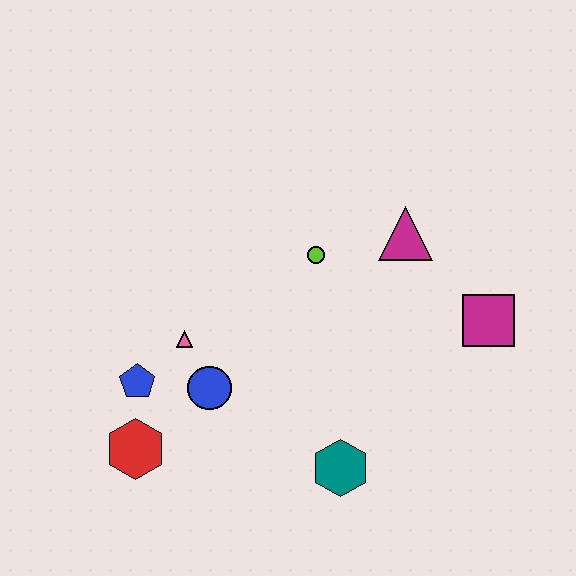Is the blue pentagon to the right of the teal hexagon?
No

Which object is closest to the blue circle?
The pink triangle is closest to the blue circle.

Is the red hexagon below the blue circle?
Yes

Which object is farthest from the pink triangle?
The magenta square is farthest from the pink triangle.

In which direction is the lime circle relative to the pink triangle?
The lime circle is to the right of the pink triangle.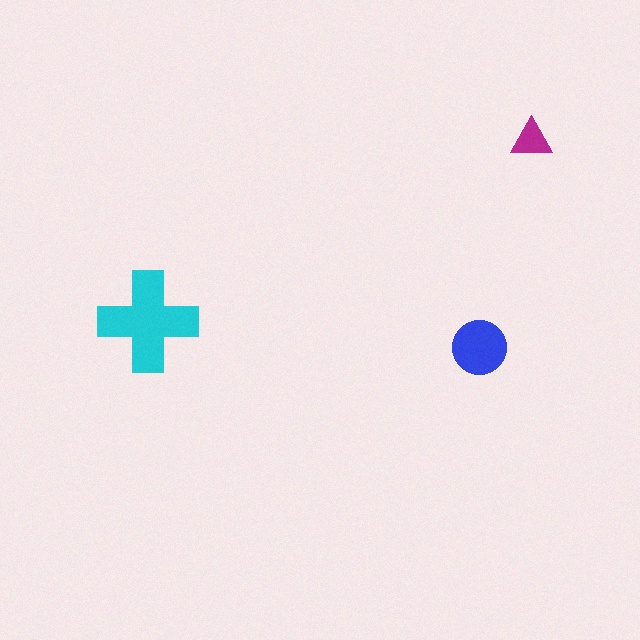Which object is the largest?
The cyan cross.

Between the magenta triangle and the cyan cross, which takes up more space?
The cyan cross.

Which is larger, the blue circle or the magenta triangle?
The blue circle.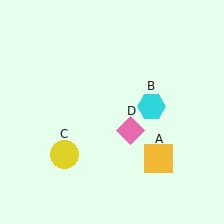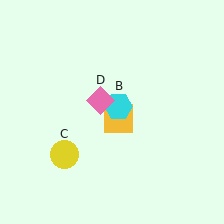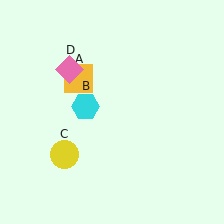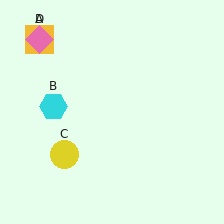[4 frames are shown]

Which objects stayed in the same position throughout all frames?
Yellow circle (object C) remained stationary.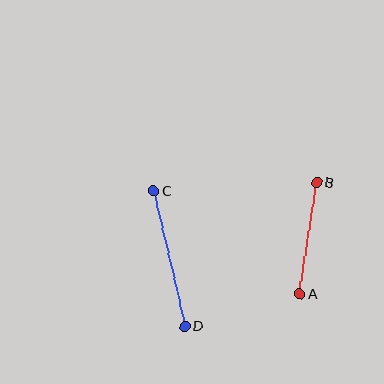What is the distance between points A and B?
The distance is approximately 113 pixels.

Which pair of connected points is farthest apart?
Points C and D are farthest apart.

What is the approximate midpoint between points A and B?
The midpoint is at approximately (308, 238) pixels.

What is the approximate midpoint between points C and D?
The midpoint is at approximately (169, 258) pixels.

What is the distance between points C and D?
The distance is approximately 139 pixels.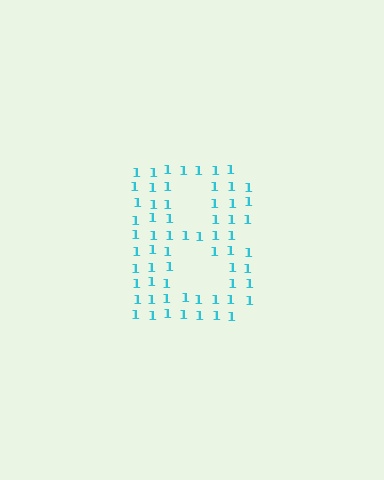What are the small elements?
The small elements are digit 1's.